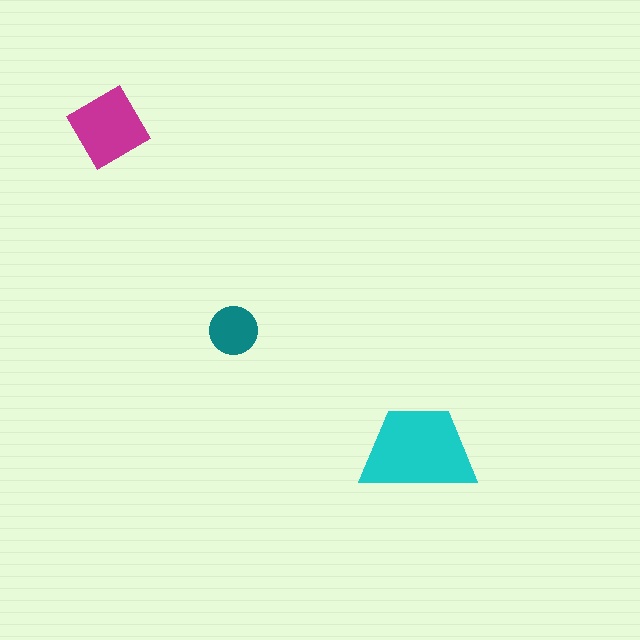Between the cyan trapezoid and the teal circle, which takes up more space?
The cyan trapezoid.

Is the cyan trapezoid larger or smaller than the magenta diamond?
Larger.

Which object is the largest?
The cyan trapezoid.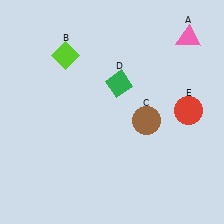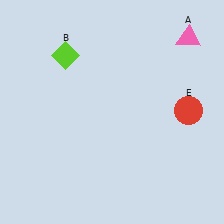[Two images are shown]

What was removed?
The green diamond (D), the brown circle (C) were removed in Image 2.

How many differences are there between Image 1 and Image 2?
There are 2 differences between the two images.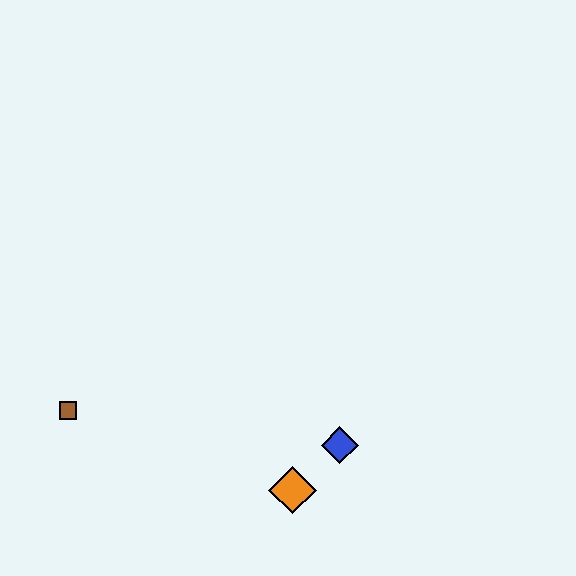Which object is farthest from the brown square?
The blue diamond is farthest from the brown square.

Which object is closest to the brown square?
The orange diamond is closest to the brown square.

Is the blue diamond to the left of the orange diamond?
No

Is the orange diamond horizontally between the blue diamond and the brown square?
Yes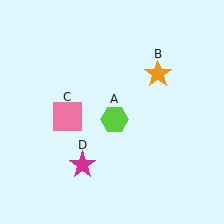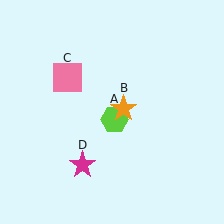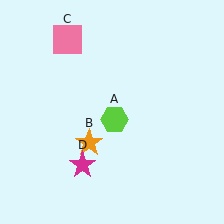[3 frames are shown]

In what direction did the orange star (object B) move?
The orange star (object B) moved down and to the left.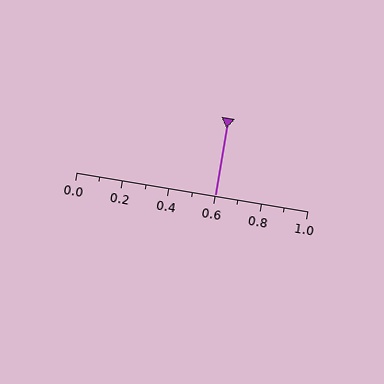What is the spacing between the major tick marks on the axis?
The major ticks are spaced 0.2 apart.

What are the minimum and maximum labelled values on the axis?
The axis runs from 0.0 to 1.0.